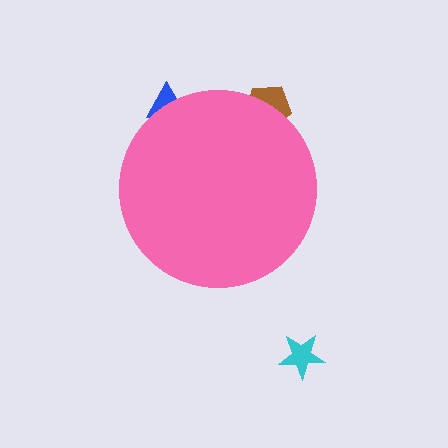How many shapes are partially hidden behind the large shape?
2 shapes are partially hidden.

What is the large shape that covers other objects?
A pink circle.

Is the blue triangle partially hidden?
Yes, the blue triangle is partially hidden behind the pink circle.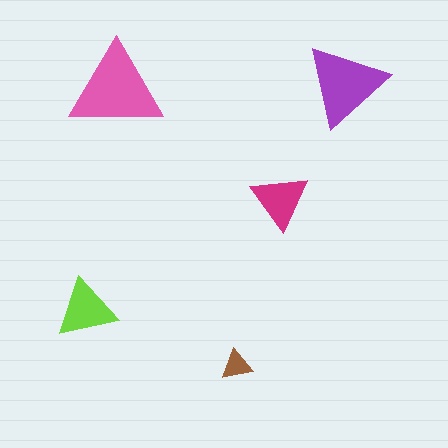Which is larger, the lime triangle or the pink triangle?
The pink one.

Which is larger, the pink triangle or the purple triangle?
The pink one.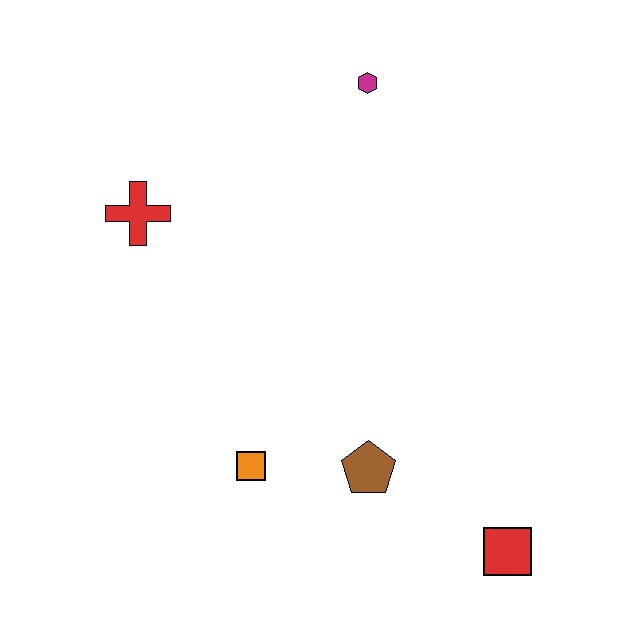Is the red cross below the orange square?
No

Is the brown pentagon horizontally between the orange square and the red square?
Yes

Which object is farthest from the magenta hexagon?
The red square is farthest from the magenta hexagon.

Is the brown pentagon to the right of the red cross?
Yes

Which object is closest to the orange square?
The brown pentagon is closest to the orange square.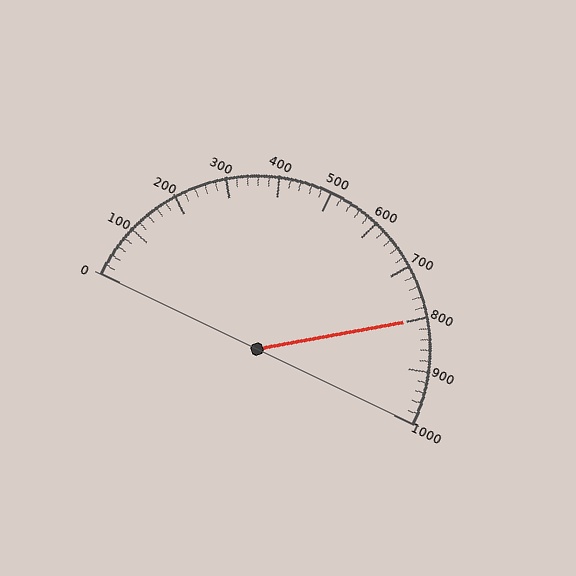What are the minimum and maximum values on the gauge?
The gauge ranges from 0 to 1000.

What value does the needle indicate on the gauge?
The needle indicates approximately 800.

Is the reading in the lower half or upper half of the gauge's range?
The reading is in the upper half of the range (0 to 1000).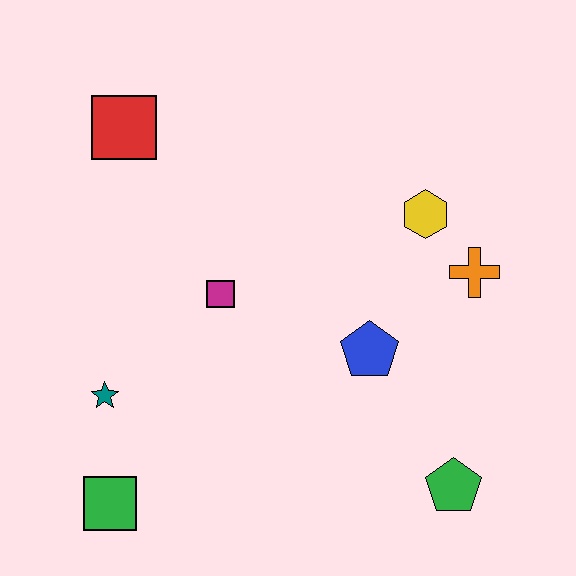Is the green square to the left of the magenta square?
Yes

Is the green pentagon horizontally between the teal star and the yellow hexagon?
No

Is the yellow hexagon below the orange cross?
No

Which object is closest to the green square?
The teal star is closest to the green square.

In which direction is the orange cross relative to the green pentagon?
The orange cross is above the green pentagon.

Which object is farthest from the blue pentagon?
The red square is farthest from the blue pentagon.